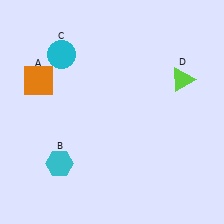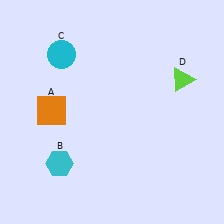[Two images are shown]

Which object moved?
The orange square (A) moved down.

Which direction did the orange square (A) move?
The orange square (A) moved down.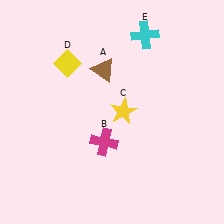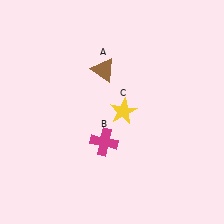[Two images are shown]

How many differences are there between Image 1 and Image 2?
There are 2 differences between the two images.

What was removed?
The cyan cross (E), the yellow diamond (D) were removed in Image 2.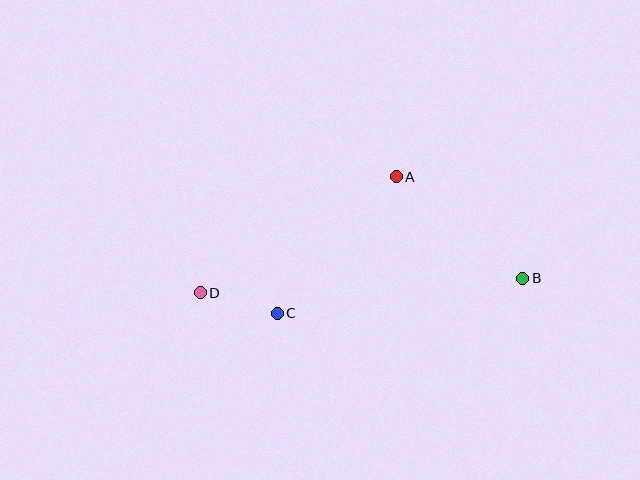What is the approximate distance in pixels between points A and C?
The distance between A and C is approximately 181 pixels.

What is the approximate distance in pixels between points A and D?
The distance between A and D is approximately 228 pixels.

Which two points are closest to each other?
Points C and D are closest to each other.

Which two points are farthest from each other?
Points B and D are farthest from each other.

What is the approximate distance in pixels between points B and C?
The distance between B and C is approximately 248 pixels.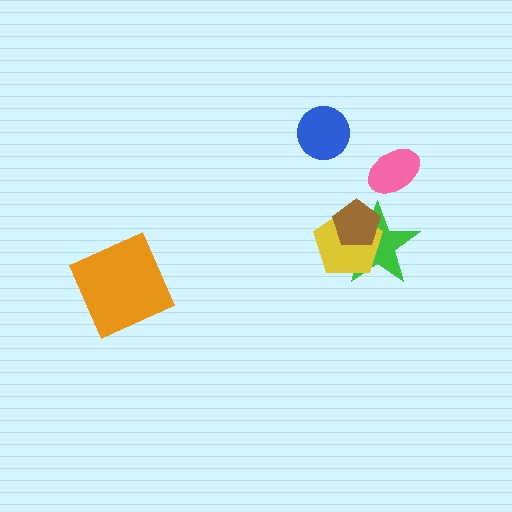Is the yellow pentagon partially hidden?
Yes, it is partially covered by another shape.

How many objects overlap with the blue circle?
0 objects overlap with the blue circle.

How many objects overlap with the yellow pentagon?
2 objects overlap with the yellow pentagon.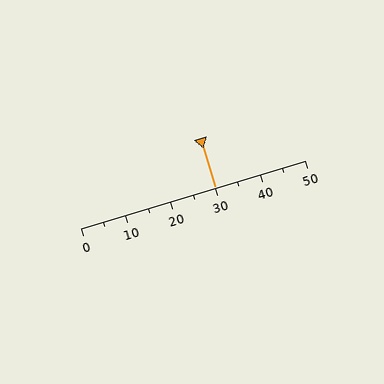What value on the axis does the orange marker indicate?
The marker indicates approximately 30.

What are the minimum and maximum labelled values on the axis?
The axis runs from 0 to 50.